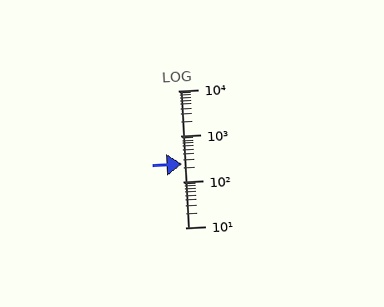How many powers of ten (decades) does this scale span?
The scale spans 3 decades, from 10 to 10000.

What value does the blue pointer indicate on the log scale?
The pointer indicates approximately 250.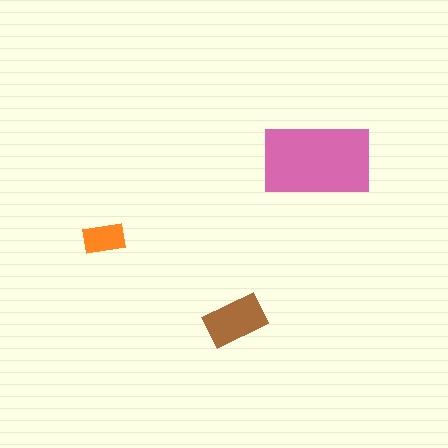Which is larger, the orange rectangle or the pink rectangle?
The pink one.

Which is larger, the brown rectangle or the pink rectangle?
The pink one.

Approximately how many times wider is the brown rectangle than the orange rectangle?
About 1.5 times wider.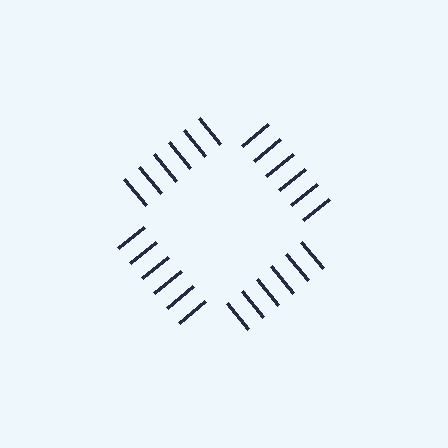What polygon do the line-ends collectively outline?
An illusory square — the line segments terminate on its edges but no continuous stroke is drawn.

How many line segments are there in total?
24 — 6 along each of the 4 edges.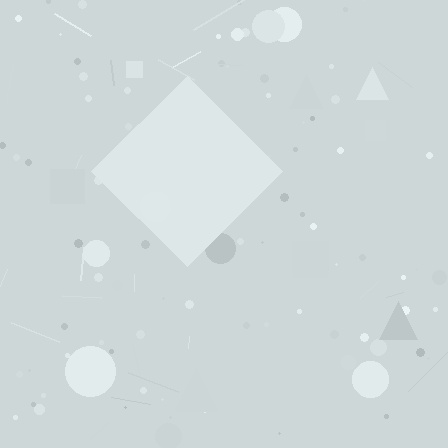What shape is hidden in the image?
A diamond is hidden in the image.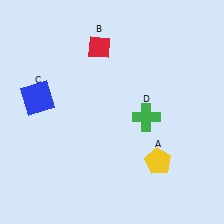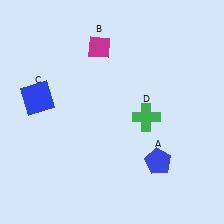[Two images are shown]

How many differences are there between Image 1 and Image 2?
There are 2 differences between the two images.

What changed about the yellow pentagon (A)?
In Image 1, A is yellow. In Image 2, it changed to blue.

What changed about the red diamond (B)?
In Image 1, B is red. In Image 2, it changed to magenta.